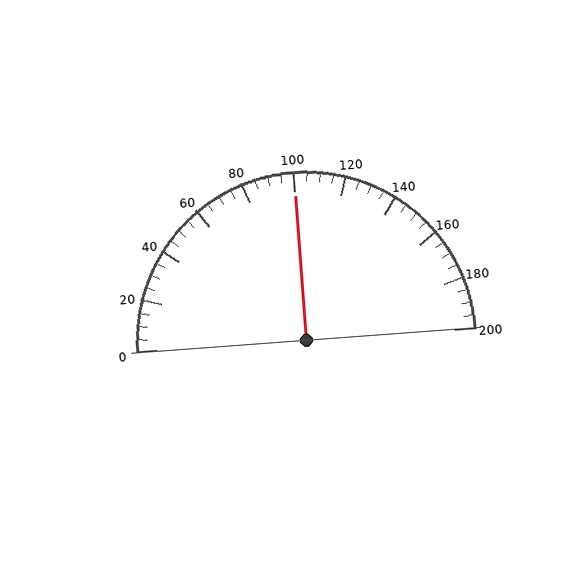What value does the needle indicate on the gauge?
The needle indicates approximately 100.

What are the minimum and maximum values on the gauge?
The gauge ranges from 0 to 200.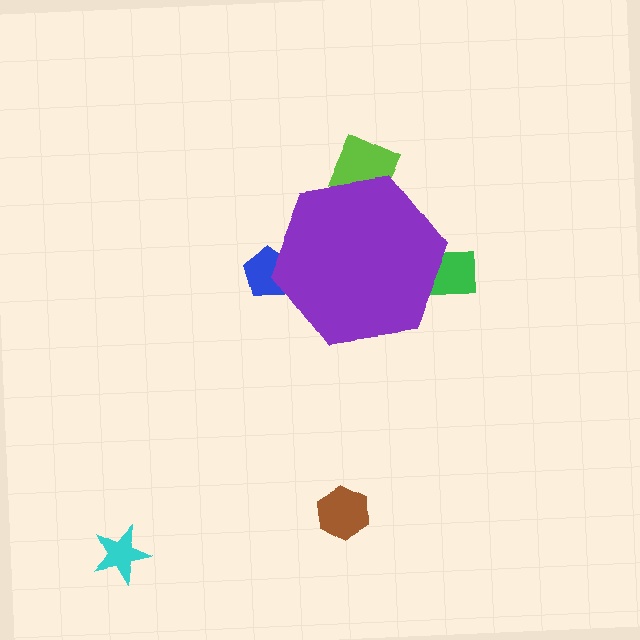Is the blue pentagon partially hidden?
Yes, the blue pentagon is partially hidden behind the purple hexagon.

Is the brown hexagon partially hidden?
No, the brown hexagon is fully visible.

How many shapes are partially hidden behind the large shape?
3 shapes are partially hidden.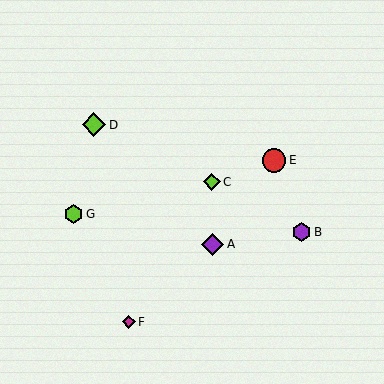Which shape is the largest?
The lime diamond (labeled D) is the largest.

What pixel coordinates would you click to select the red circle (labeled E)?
Click at (274, 160) to select the red circle E.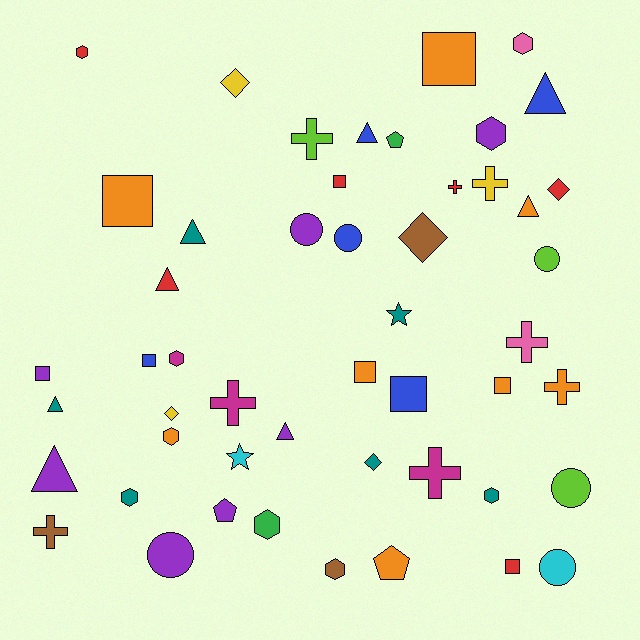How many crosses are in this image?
There are 8 crosses.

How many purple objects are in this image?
There are 7 purple objects.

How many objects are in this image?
There are 50 objects.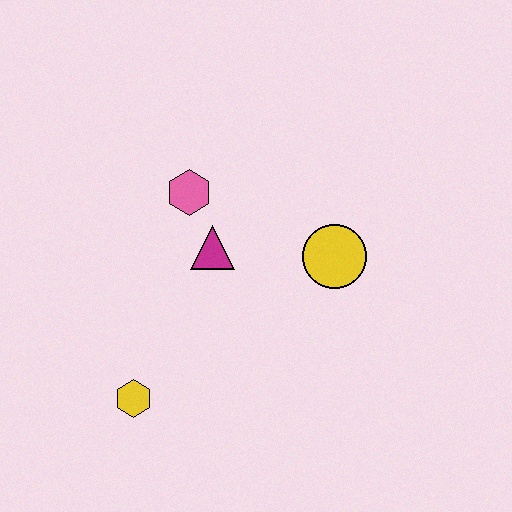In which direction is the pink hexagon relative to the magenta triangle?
The pink hexagon is above the magenta triangle.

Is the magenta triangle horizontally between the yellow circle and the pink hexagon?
Yes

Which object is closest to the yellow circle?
The magenta triangle is closest to the yellow circle.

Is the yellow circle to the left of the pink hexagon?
No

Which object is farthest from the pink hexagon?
The yellow hexagon is farthest from the pink hexagon.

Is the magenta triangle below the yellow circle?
No